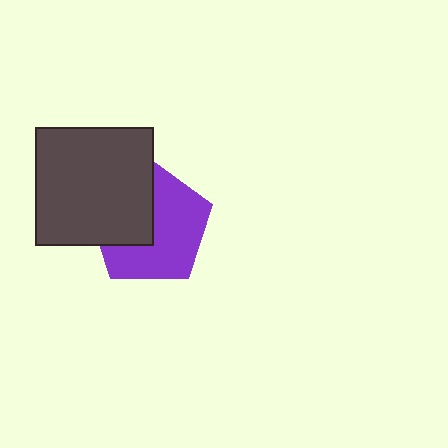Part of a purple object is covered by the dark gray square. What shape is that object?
It is a pentagon.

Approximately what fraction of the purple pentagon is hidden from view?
Roughly 39% of the purple pentagon is hidden behind the dark gray square.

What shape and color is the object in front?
The object in front is a dark gray square.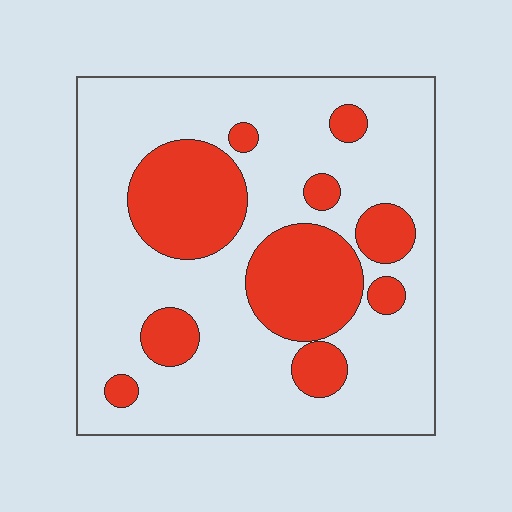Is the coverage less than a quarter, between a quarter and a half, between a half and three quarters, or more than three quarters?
Between a quarter and a half.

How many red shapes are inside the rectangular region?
10.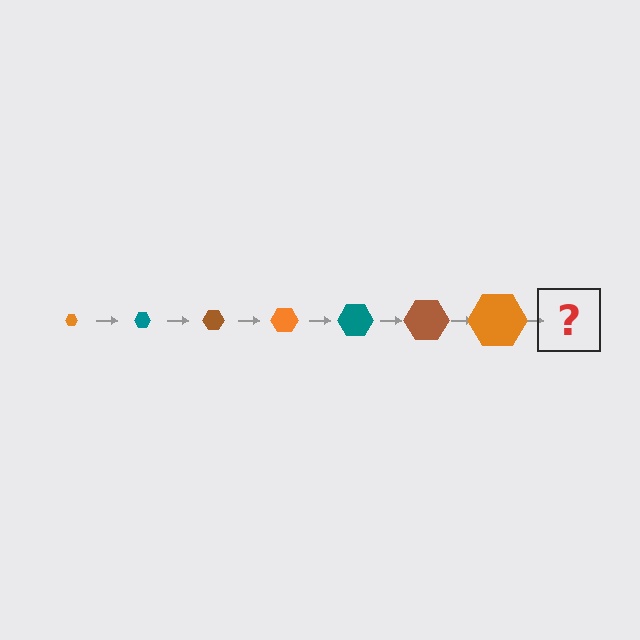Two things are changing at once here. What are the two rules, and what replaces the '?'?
The two rules are that the hexagon grows larger each step and the color cycles through orange, teal, and brown. The '?' should be a teal hexagon, larger than the previous one.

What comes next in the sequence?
The next element should be a teal hexagon, larger than the previous one.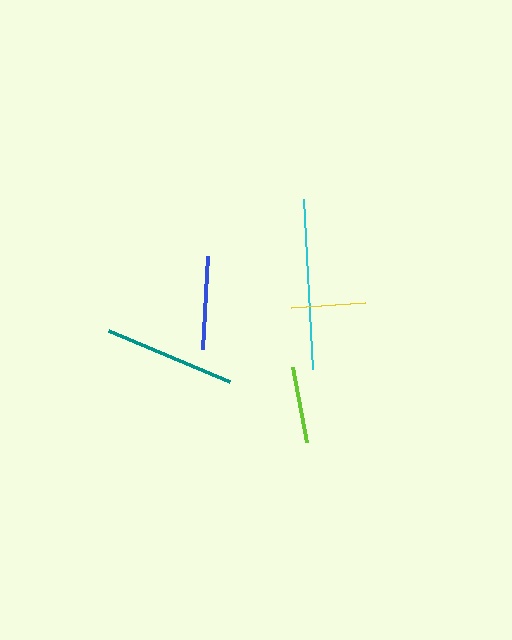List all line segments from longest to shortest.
From longest to shortest: cyan, teal, blue, lime, yellow.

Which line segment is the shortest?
The yellow line is the shortest at approximately 74 pixels.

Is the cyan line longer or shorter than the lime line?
The cyan line is longer than the lime line.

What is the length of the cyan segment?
The cyan segment is approximately 170 pixels long.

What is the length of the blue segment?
The blue segment is approximately 93 pixels long.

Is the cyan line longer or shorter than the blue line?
The cyan line is longer than the blue line.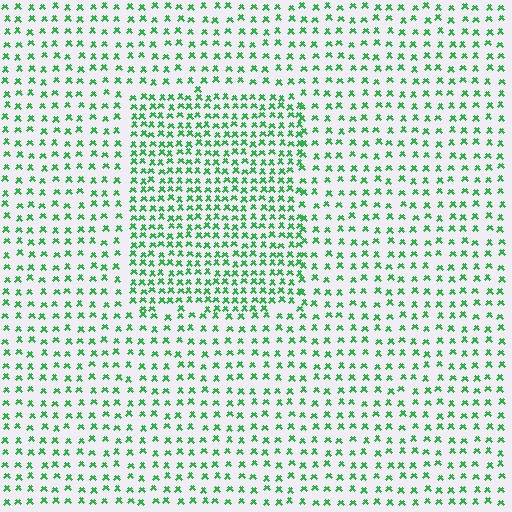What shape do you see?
I see a rectangle.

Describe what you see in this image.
The image contains small green elements arranged at two different densities. A rectangle-shaped region is visible where the elements are more densely packed than the surrounding area.